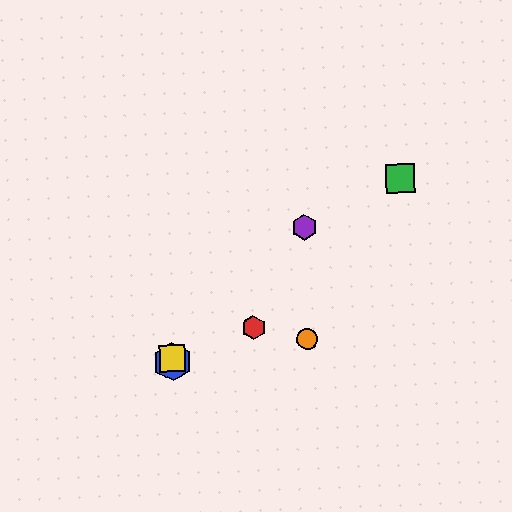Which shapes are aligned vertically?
The blue hexagon, the yellow square are aligned vertically.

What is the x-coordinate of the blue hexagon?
The blue hexagon is at x≈173.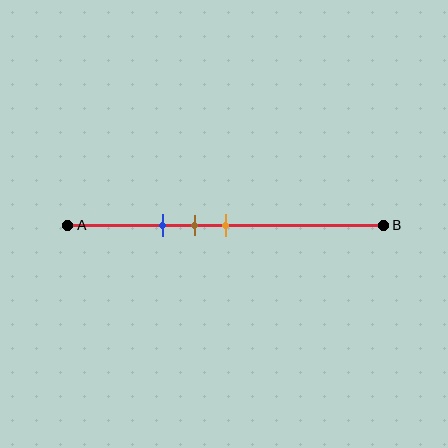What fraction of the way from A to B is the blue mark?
The blue mark is approximately 30% (0.3) of the way from A to B.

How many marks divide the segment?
There are 3 marks dividing the segment.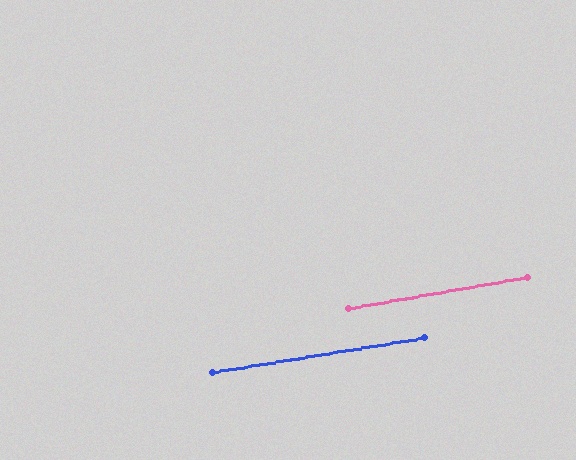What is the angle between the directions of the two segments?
Approximately 1 degree.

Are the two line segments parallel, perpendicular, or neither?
Parallel — their directions differ by only 0.5°.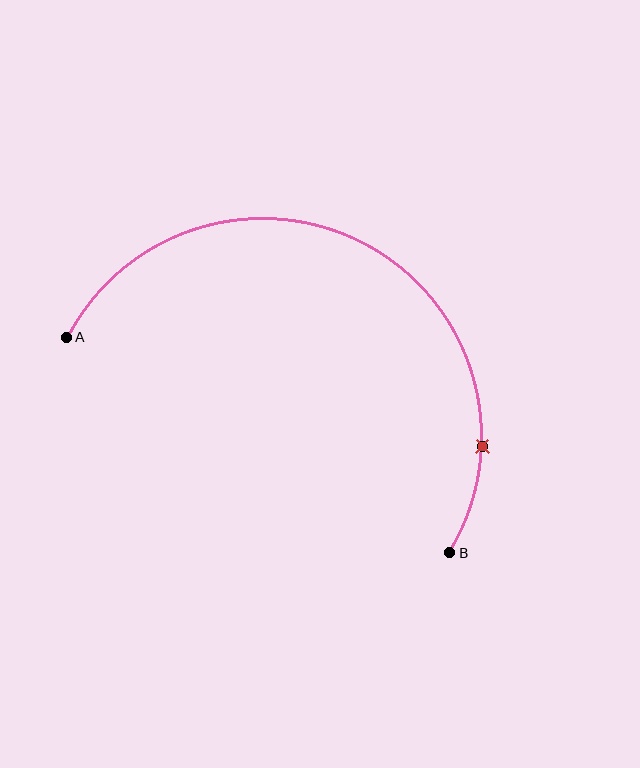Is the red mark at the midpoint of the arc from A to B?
No. The red mark lies on the arc but is closer to endpoint B. The arc midpoint would be at the point on the curve equidistant along the arc from both A and B.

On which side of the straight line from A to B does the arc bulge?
The arc bulges above the straight line connecting A and B.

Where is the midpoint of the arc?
The arc midpoint is the point on the curve farthest from the straight line joining A and B. It sits above that line.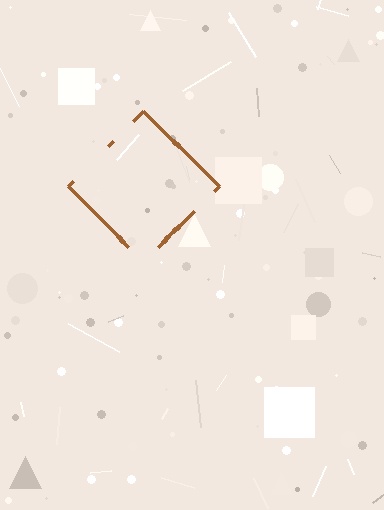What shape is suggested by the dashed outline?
The dashed outline suggests a diamond.